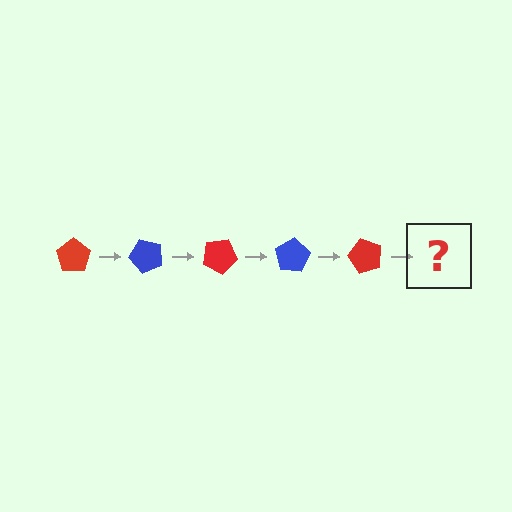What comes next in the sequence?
The next element should be a blue pentagon, rotated 250 degrees from the start.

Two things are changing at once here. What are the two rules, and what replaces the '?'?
The two rules are that it rotates 50 degrees each step and the color cycles through red and blue. The '?' should be a blue pentagon, rotated 250 degrees from the start.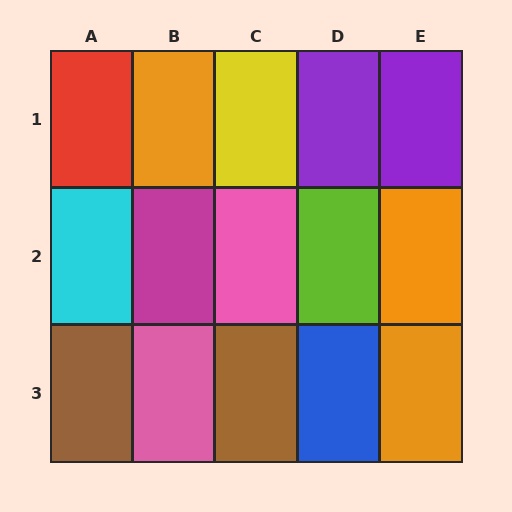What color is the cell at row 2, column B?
Magenta.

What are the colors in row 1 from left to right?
Red, orange, yellow, purple, purple.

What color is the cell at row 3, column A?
Brown.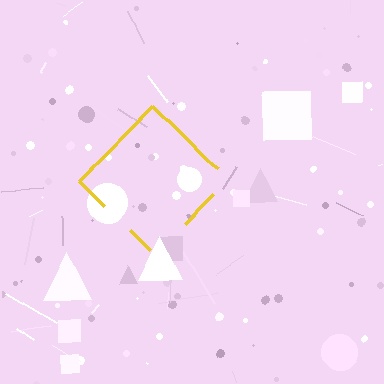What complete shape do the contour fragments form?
The contour fragments form a diamond.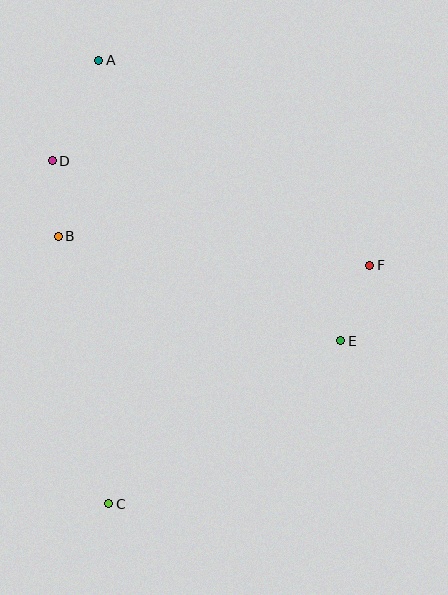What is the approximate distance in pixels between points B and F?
The distance between B and F is approximately 313 pixels.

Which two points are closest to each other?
Points B and D are closest to each other.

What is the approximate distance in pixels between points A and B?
The distance between A and B is approximately 180 pixels.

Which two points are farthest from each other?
Points A and C are farthest from each other.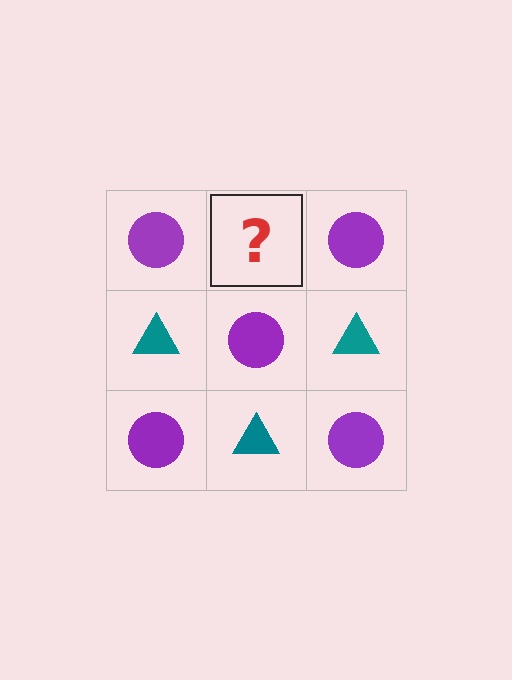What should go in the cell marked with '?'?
The missing cell should contain a teal triangle.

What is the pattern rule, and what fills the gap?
The rule is that it alternates purple circle and teal triangle in a checkerboard pattern. The gap should be filled with a teal triangle.